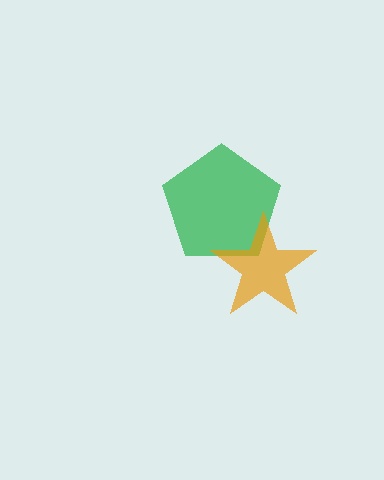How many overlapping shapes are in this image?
There are 2 overlapping shapes in the image.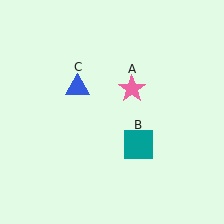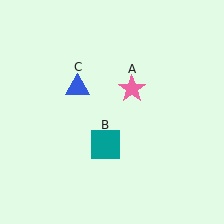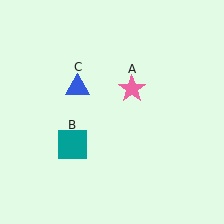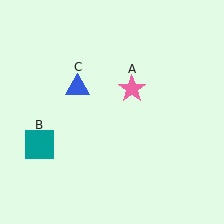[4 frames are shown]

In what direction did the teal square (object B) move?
The teal square (object B) moved left.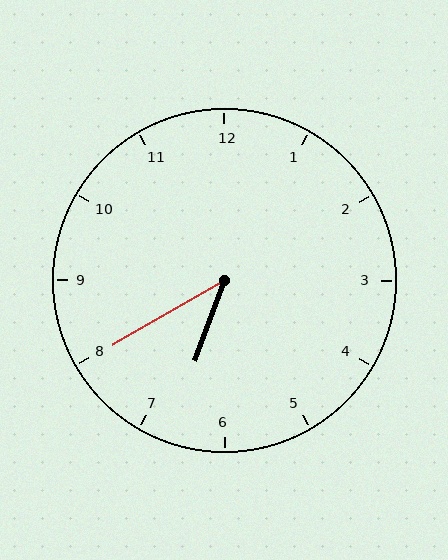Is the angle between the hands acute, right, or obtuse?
It is acute.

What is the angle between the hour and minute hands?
Approximately 40 degrees.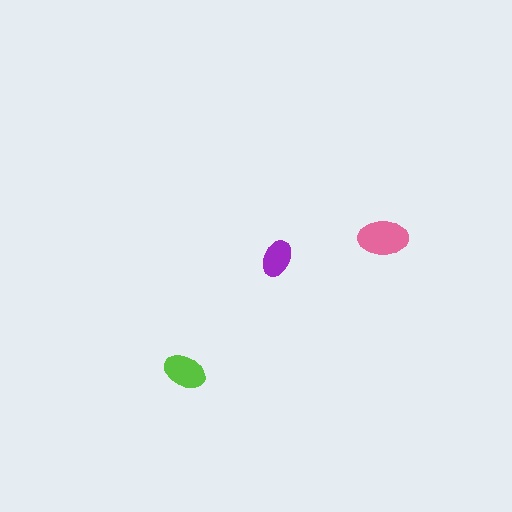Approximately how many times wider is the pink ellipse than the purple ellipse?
About 1.5 times wider.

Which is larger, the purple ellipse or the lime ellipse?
The lime one.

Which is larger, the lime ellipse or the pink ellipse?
The pink one.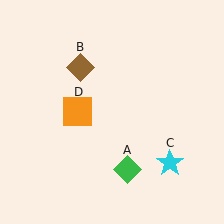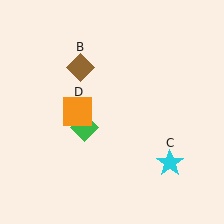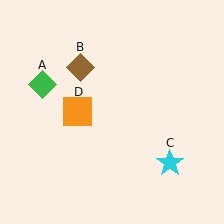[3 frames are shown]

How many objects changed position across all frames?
1 object changed position: green diamond (object A).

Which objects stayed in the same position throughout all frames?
Brown diamond (object B) and cyan star (object C) and orange square (object D) remained stationary.